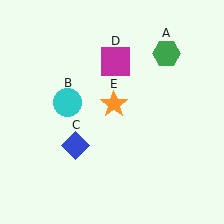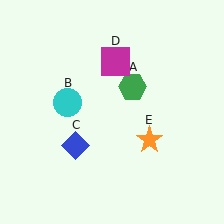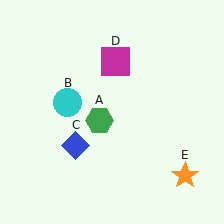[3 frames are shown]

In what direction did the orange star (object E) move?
The orange star (object E) moved down and to the right.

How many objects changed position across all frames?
2 objects changed position: green hexagon (object A), orange star (object E).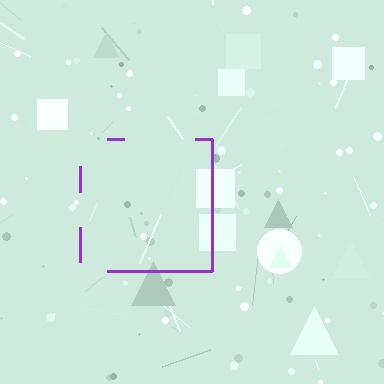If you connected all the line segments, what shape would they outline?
They would outline a square.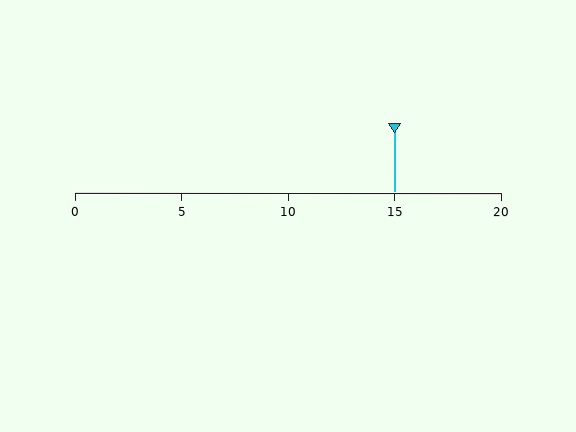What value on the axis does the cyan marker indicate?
The marker indicates approximately 15.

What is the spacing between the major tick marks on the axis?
The major ticks are spaced 5 apart.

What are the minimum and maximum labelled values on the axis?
The axis runs from 0 to 20.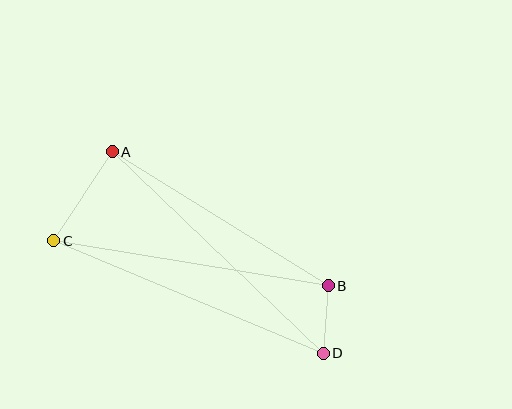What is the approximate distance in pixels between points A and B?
The distance between A and B is approximately 254 pixels.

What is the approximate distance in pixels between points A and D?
The distance between A and D is approximately 292 pixels.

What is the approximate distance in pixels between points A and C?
The distance between A and C is approximately 106 pixels.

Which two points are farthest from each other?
Points C and D are farthest from each other.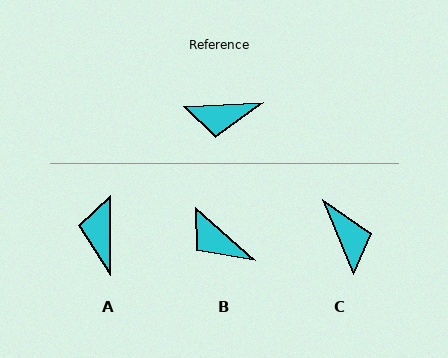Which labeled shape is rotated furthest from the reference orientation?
C, about 110 degrees away.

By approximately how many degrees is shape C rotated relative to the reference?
Approximately 110 degrees counter-clockwise.